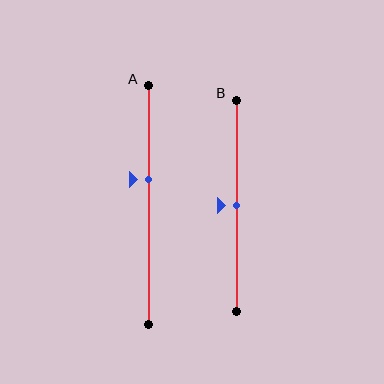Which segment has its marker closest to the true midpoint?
Segment B has its marker closest to the true midpoint.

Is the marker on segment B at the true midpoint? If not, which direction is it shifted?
Yes, the marker on segment B is at the true midpoint.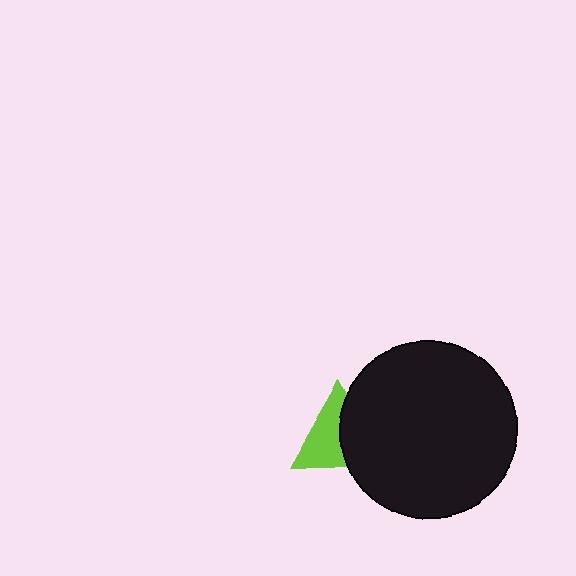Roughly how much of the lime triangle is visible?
About half of it is visible (roughly 55%).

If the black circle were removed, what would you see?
You would see the complete lime triangle.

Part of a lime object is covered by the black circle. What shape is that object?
It is a triangle.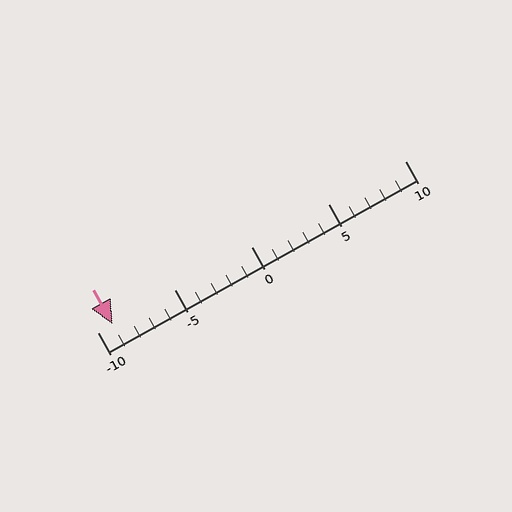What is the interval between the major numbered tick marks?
The major tick marks are spaced 5 units apart.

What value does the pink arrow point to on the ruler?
The pink arrow points to approximately -9.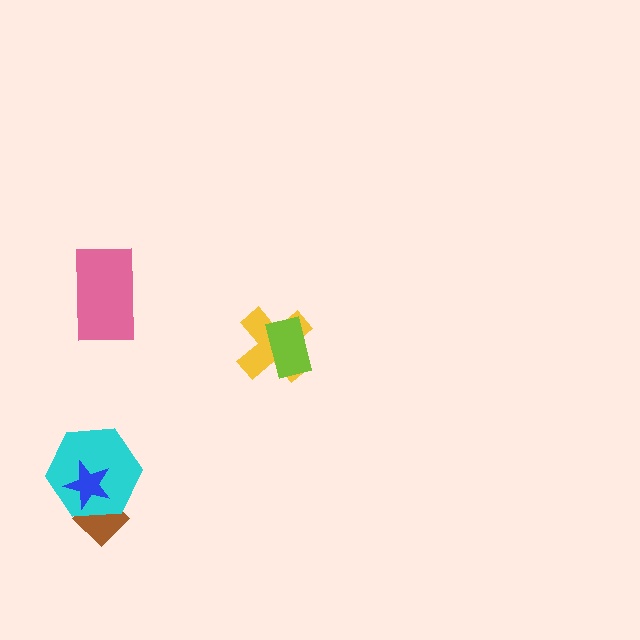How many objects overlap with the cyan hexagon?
2 objects overlap with the cyan hexagon.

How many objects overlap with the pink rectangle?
0 objects overlap with the pink rectangle.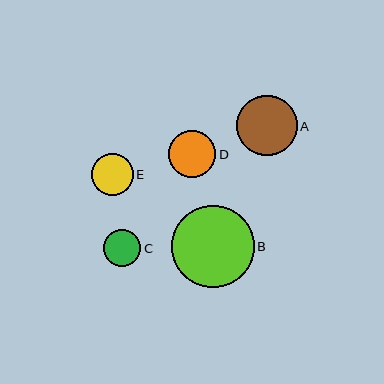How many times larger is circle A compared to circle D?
Circle A is approximately 1.3 times the size of circle D.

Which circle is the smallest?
Circle C is the smallest with a size of approximately 37 pixels.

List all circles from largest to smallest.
From largest to smallest: B, A, D, E, C.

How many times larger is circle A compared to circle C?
Circle A is approximately 1.6 times the size of circle C.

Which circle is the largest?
Circle B is the largest with a size of approximately 83 pixels.